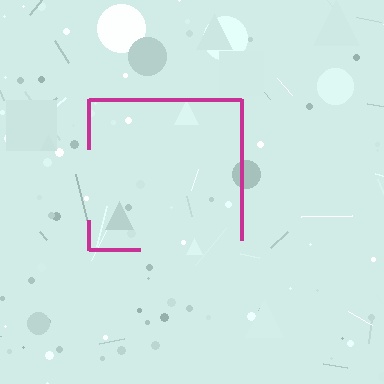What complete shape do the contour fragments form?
The contour fragments form a square.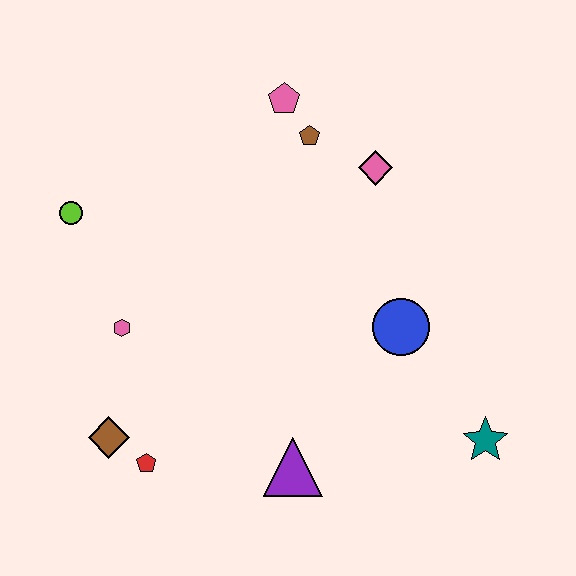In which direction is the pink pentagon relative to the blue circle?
The pink pentagon is above the blue circle.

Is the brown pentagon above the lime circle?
Yes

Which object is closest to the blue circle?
The teal star is closest to the blue circle.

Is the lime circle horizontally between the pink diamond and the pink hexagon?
No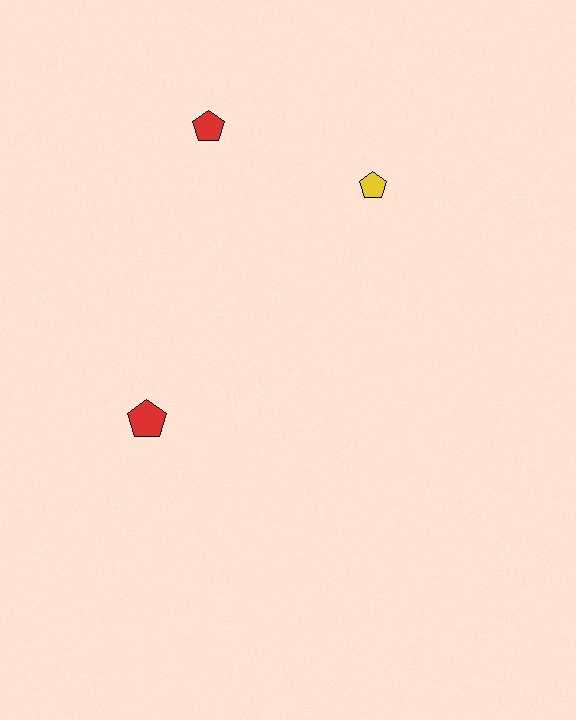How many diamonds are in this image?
There are no diamonds.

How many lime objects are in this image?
There are no lime objects.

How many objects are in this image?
There are 3 objects.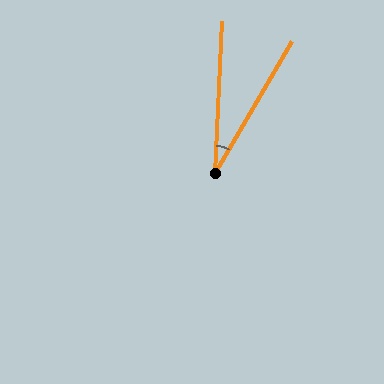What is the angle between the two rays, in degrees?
Approximately 28 degrees.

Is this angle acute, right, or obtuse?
It is acute.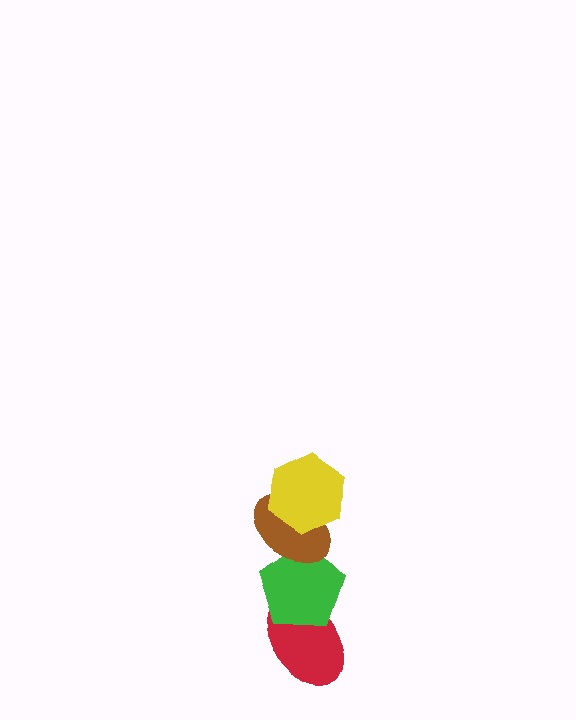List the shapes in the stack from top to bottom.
From top to bottom: the yellow hexagon, the brown ellipse, the green pentagon, the red ellipse.